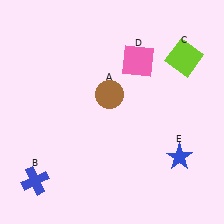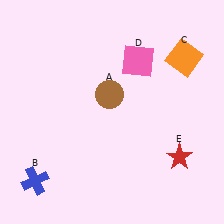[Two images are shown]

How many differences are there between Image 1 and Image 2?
There are 2 differences between the two images.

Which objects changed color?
C changed from lime to orange. E changed from blue to red.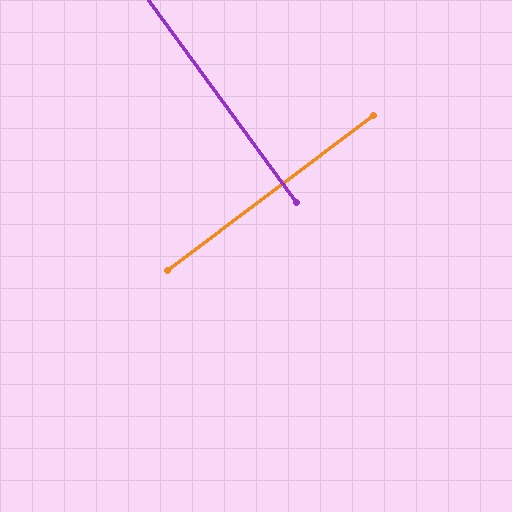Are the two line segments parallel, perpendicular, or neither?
Perpendicular — they meet at approximately 89°.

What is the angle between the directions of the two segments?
Approximately 89 degrees.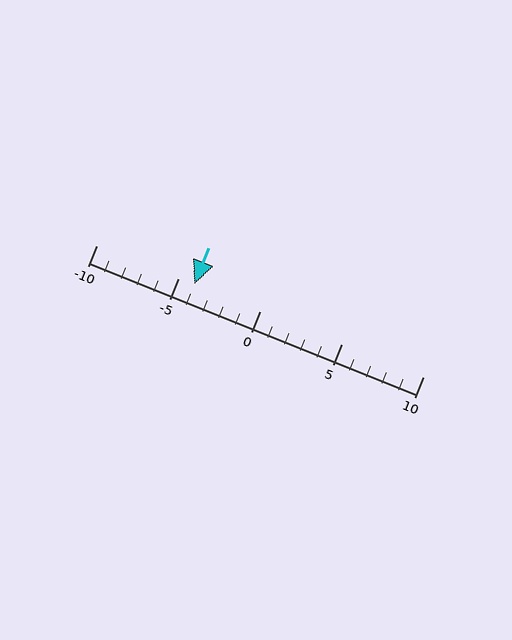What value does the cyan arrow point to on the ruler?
The cyan arrow points to approximately -4.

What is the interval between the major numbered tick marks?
The major tick marks are spaced 5 units apart.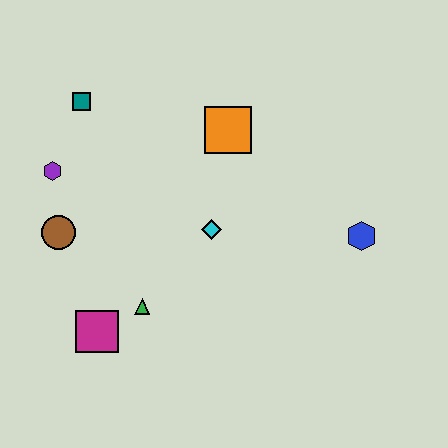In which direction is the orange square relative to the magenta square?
The orange square is above the magenta square.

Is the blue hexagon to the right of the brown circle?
Yes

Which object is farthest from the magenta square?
The blue hexagon is farthest from the magenta square.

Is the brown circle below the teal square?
Yes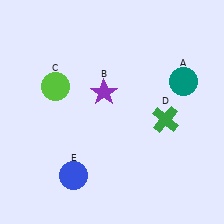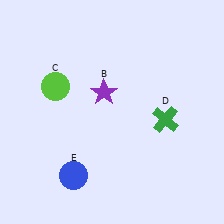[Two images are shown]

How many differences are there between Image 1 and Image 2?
There is 1 difference between the two images.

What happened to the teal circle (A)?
The teal circle (A) was removed in Image 2. It was in the top-right area of Image 1.